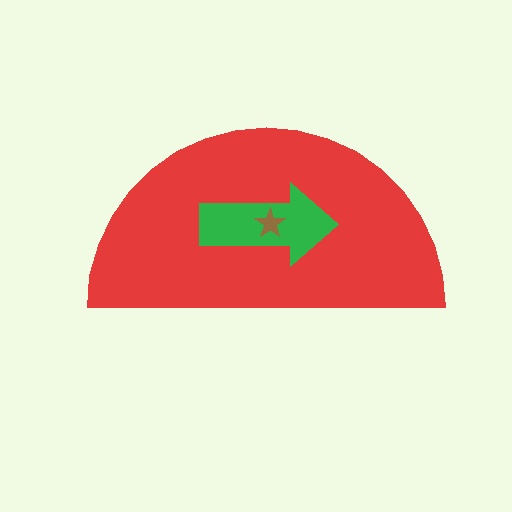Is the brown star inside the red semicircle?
Yes.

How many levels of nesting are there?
3.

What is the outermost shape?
The red semicircle.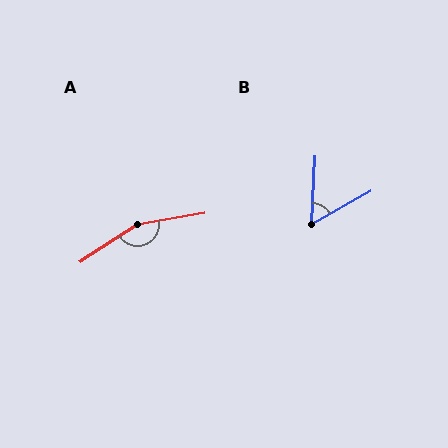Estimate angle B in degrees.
Approximately 57 degrees.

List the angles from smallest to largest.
B (57°), A (156°).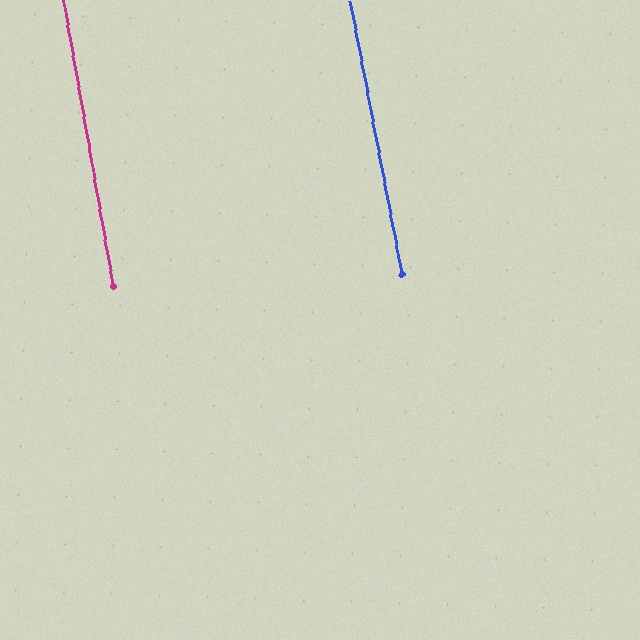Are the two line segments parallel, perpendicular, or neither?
Parallel — their directions differ by only 0.9°.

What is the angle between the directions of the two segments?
Approximately 1 degree.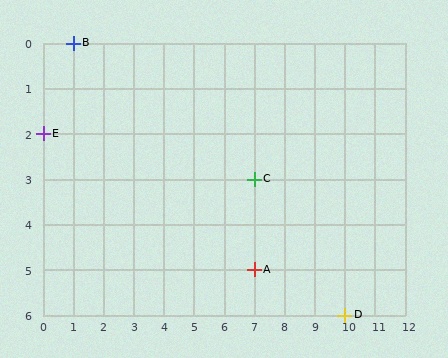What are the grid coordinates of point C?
Point C is at grid coordinates (7, 3).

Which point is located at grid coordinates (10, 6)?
Point D is at (10, 6).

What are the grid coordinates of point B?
Point B is at grid coordinates (1, 0).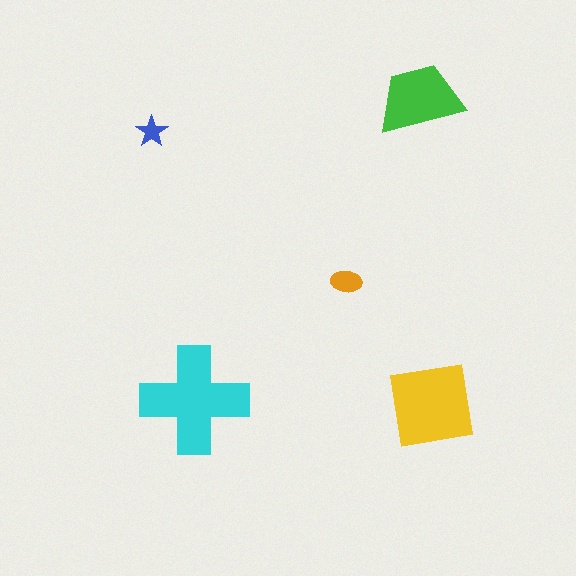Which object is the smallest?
The blue star.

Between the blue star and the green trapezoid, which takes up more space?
The green trapezoid.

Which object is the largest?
The cyan cross.